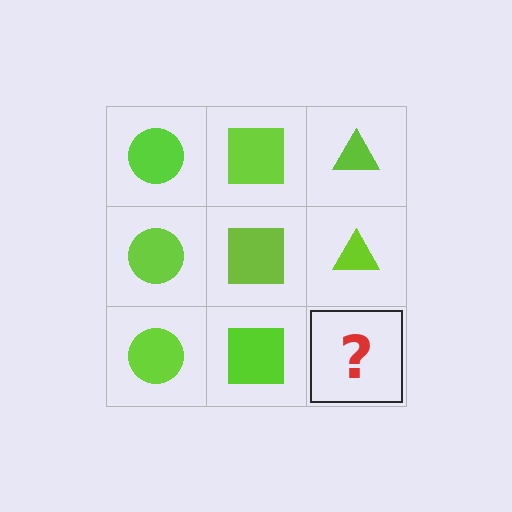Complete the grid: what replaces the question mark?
The question mark should be replaced with a lime triangle.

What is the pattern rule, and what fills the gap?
The rule is that each column has a consistent shape. The gap should be filled with a lime triangle.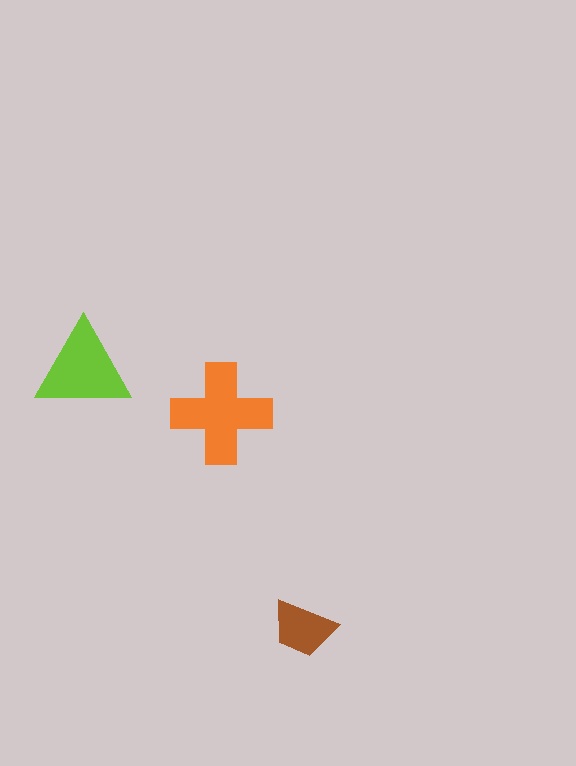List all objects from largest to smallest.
The orange cross, the lime triangle, the brown trapezoid.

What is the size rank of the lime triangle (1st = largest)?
2nd.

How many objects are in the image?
There are 3 objects in the image.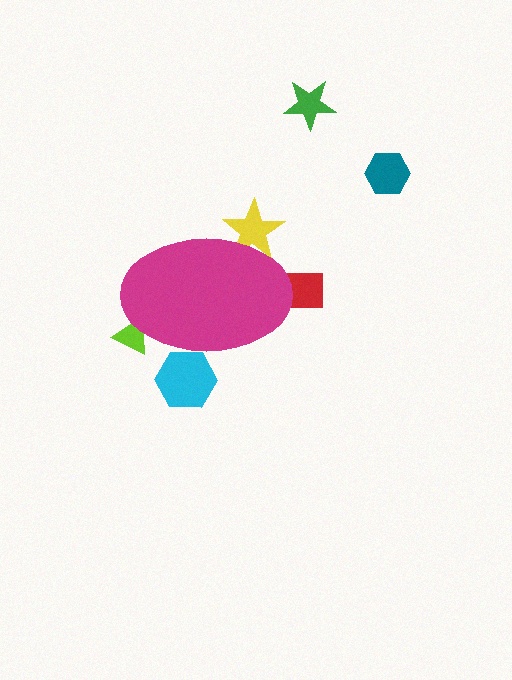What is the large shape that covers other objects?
A magenta ellipse.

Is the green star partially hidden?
No, the green star is fully visible.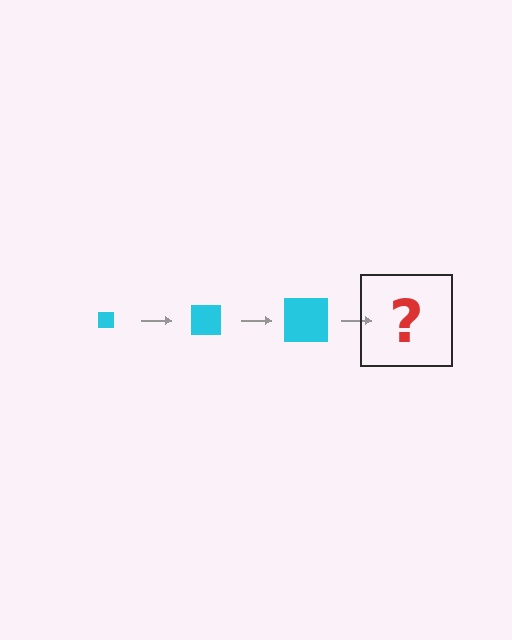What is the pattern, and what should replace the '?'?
The pattern is that the square gets progressively larger each step. The '?' should be a cyan square, larger than the previous one.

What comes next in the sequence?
The next element should be a cyan square, larger than the previous one.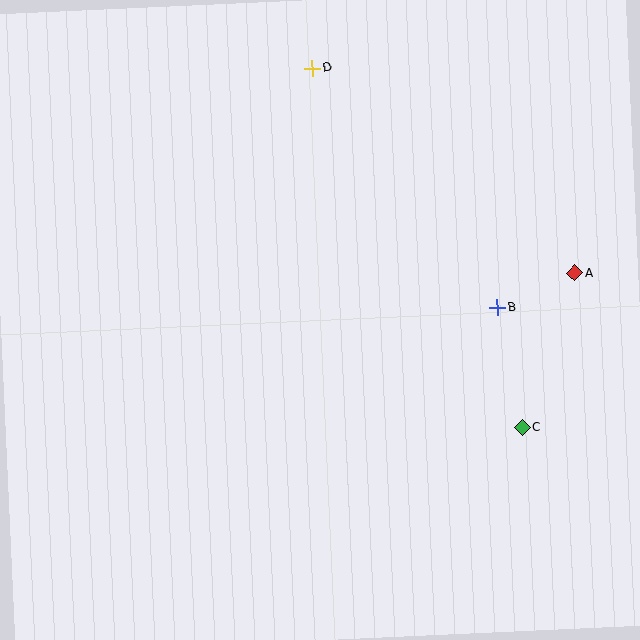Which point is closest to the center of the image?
Point B at (497, 308) is closest to the center.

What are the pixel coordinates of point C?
Point C is at (522, 427).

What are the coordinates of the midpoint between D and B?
The midpoint between D and B is at (405, 188).